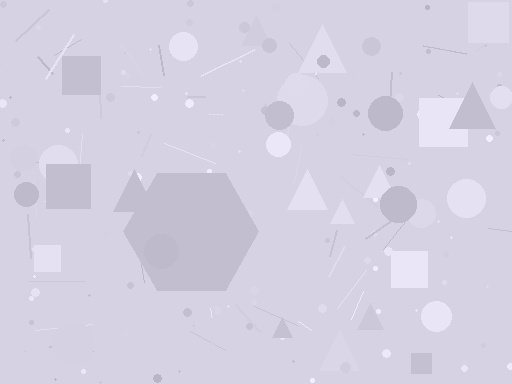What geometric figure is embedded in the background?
A hexagon is embedded in the background.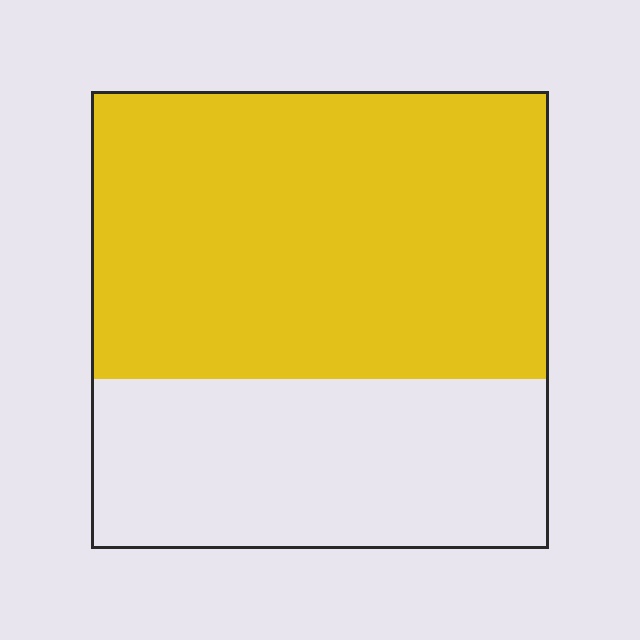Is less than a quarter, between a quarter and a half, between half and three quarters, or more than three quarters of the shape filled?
Between half and three quarters.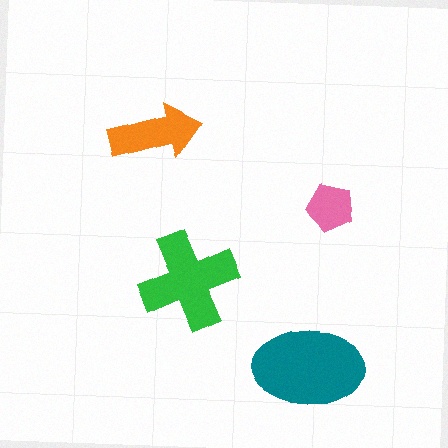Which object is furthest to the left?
The orange arrow is leftmost.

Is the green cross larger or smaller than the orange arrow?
Larger.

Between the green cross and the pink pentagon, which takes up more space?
The green cross.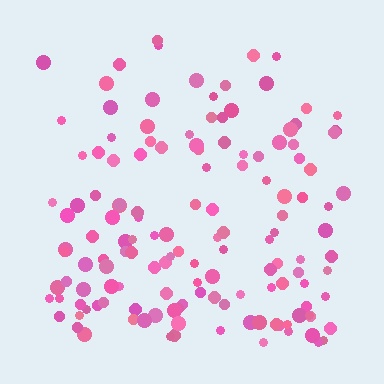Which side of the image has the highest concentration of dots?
The bottom.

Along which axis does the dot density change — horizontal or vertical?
Vertical.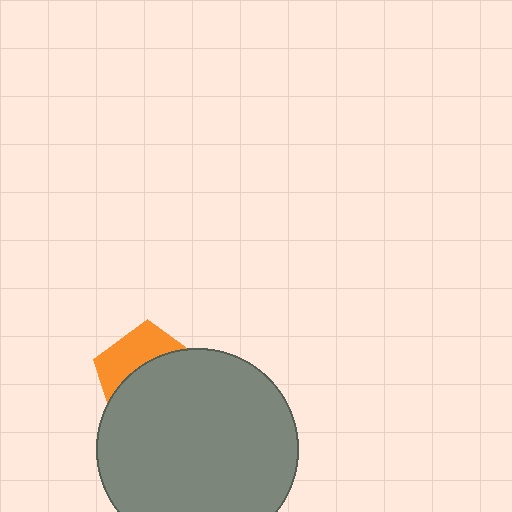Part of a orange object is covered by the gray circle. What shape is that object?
It is a pentagon.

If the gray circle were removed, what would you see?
You would see the complete orange pentagon.